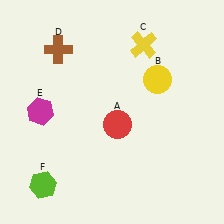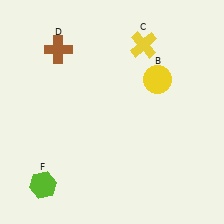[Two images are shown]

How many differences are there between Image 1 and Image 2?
There are 2 differences between the two images.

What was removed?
The red circle (A), the magenta hexagon (E) were removed in Image 2.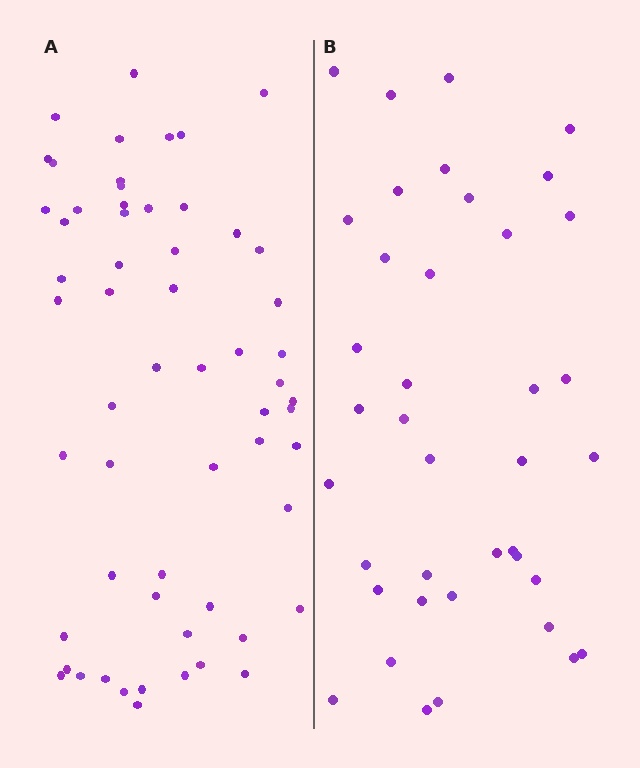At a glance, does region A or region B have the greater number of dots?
Region A (the left region) has more dots.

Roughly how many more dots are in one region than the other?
Region A has approximately 20 more dots than region B.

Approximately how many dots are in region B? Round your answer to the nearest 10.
About 40 dots. (The exact count is 39, which rounds to 40.)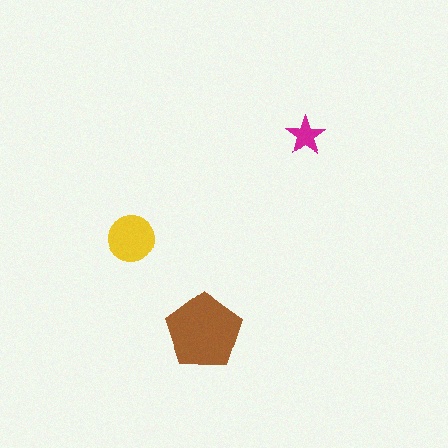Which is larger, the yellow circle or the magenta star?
The yellow circle.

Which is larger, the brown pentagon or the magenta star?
The brown pentagon.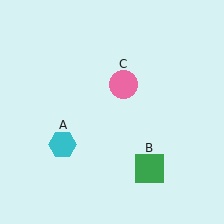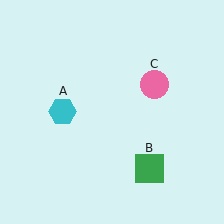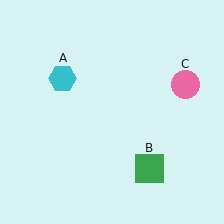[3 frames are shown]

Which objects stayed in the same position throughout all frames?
Green square (object B) remained stationary.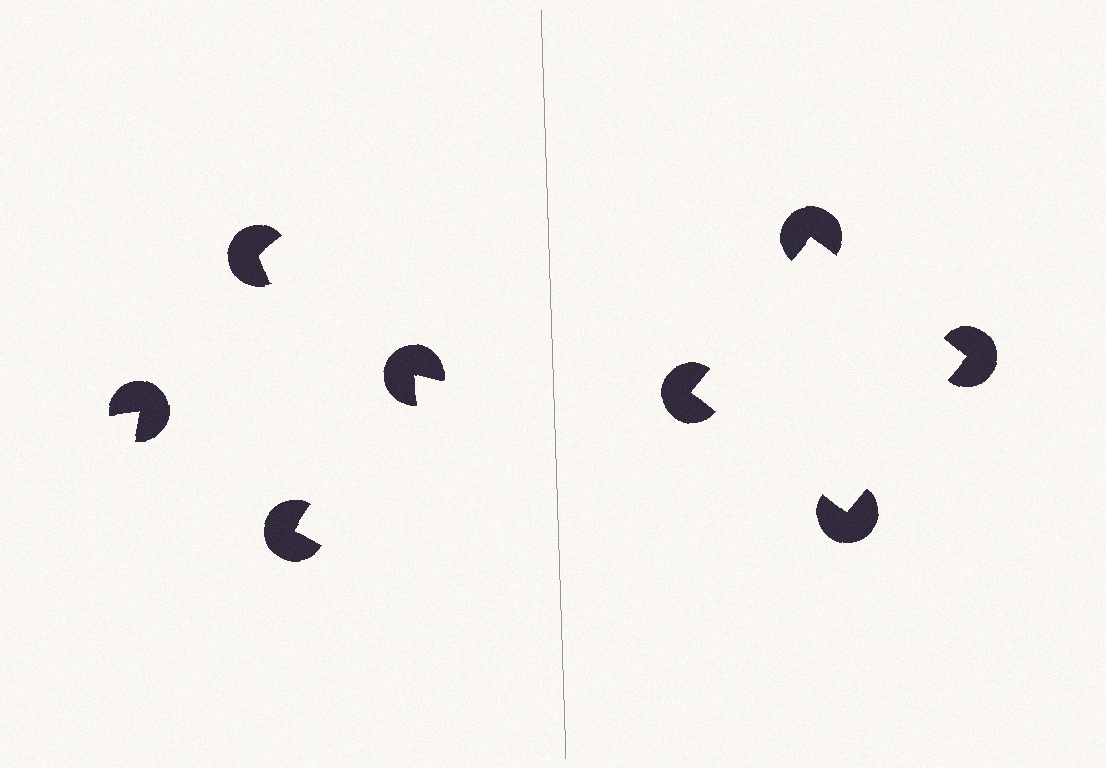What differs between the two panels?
The pac-man discs are positioned identically on both sides; only the wedge orientations differ. On the right they align to a square; on the left they are misaligned.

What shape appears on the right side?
An illusory square.